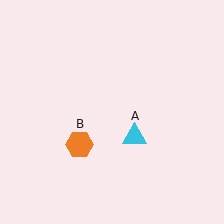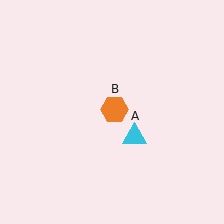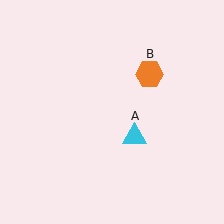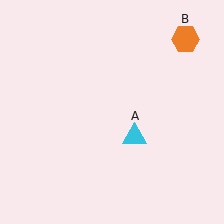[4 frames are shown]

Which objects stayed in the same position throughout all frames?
Cyan triangle (object A) remained stationary.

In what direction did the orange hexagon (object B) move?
The orange hexagon (object B) moved up and to the right.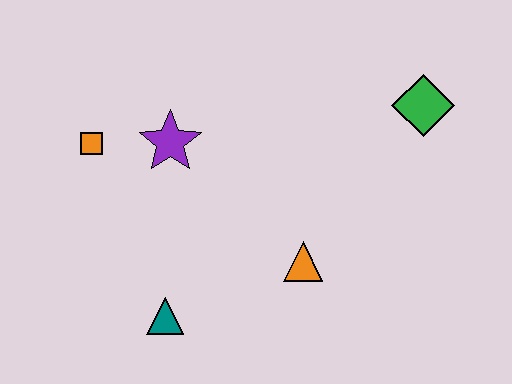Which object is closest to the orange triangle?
The teal triangle is closest to the orange triangle.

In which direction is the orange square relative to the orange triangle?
The orange square is to the left of the orange triangle.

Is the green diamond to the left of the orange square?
No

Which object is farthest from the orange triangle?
The orange square is farthest from the orange triangle.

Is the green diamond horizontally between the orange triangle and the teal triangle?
No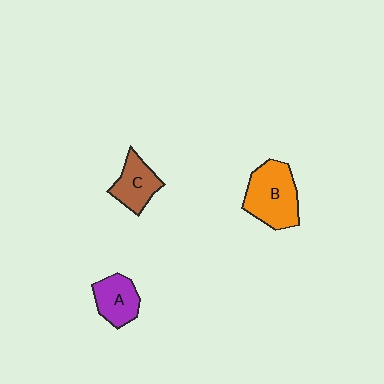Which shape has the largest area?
Shape B (orange).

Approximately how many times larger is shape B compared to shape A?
Approximately 1.6 times.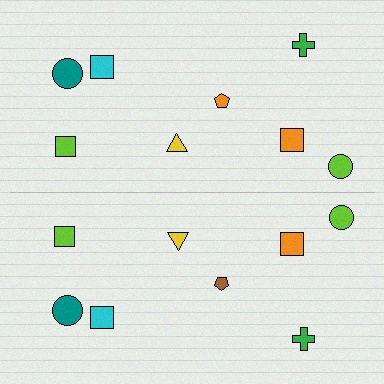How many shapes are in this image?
There are 16 shapes in this image.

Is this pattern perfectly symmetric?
No, the pattern is not perfectly symmetric. The brown pentagon on the bottom side breaks the symmetry — its mirror counterpart is orange.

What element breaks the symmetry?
The brown pentagon on the bottom side breaks the symmetry — its mirror counterpart is orange.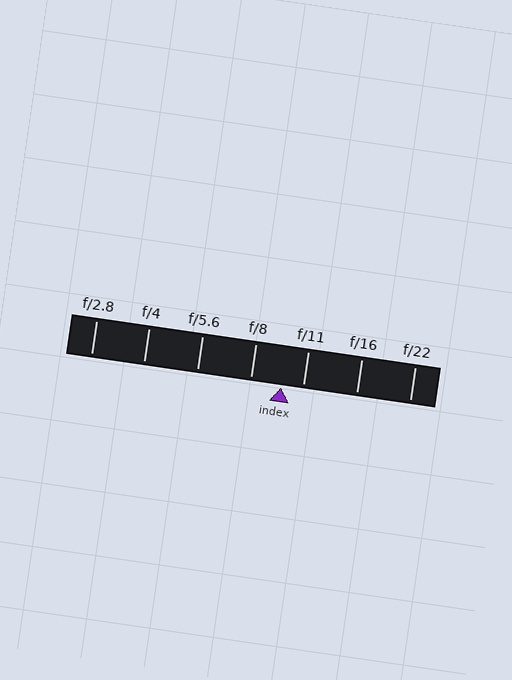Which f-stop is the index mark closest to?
The index mark is closest to f/11.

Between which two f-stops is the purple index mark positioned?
The index mark is between f/8 and f/11.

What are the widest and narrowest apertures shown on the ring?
The widest aperture shown is f/2.8 and the narrowest is f/22.